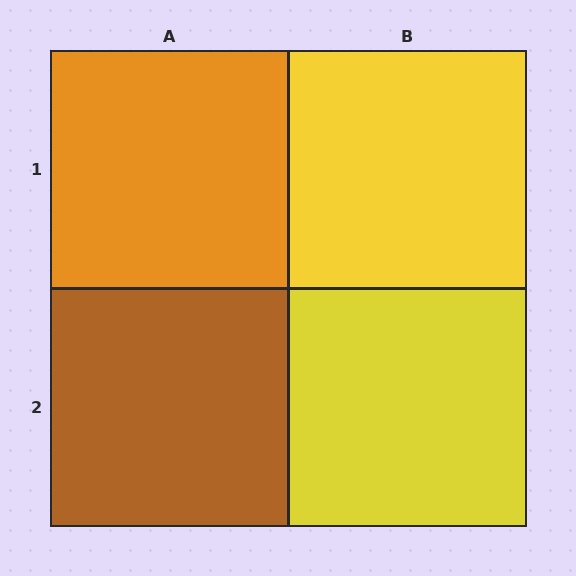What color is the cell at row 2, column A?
Brown.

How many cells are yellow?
2 cells are yellow.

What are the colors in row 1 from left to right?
Orange, yellow.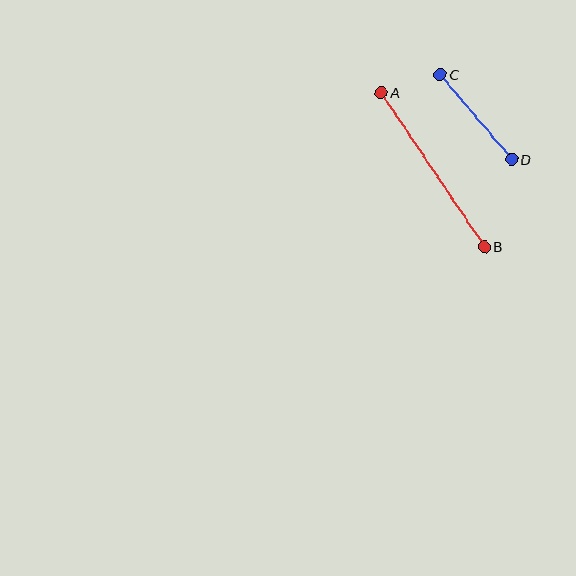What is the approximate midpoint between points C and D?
The midpoint is at approximately (476, 117) pixels.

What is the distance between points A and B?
The distance is approximately 186 pixels.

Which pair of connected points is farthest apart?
Points A and B are farthest apart.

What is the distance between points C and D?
The distance is approximately 111 pixels.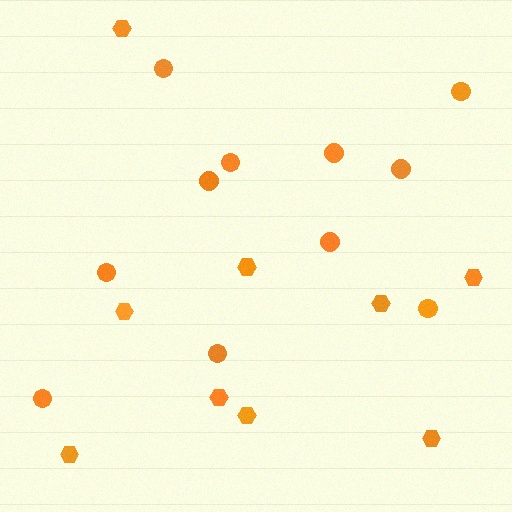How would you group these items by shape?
There are 2 groups: one group of circles (11) and one group of hexagons (9).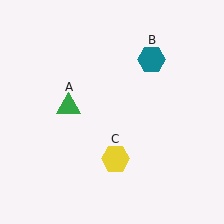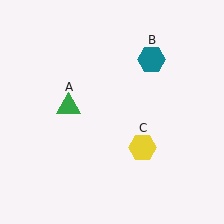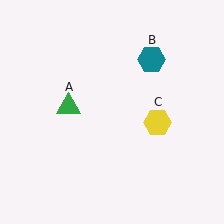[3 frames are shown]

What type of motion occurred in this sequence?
The yellow hexagon (object C) rotated counterclockwise around the center of the scene.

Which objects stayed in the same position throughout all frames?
Green triangle (object A) and teal hexagon (object B) remained stationary.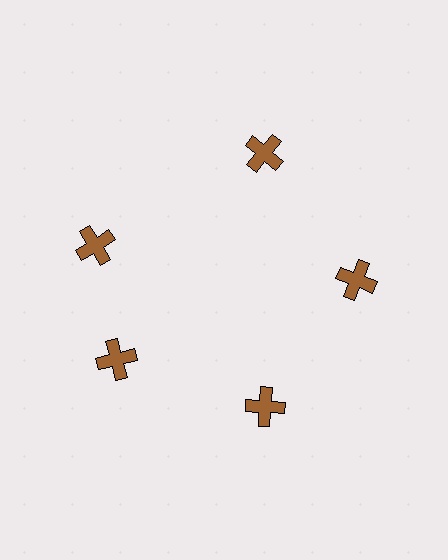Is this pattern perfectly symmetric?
No. The 5 brown crosses are arranged in a ring, but one element near the 10 o'clock position is rotated out of alignment along the ring, breaking the 5-fold rotational symmetry.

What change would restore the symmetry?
The symmetry would be restored by rotating it back into even spacing with its neighbors so that all 5 crosses sit at equal angles and equal distance from the center.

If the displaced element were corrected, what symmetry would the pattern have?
It would have 5-fold rotational symmetry — the pattern would map onto itself every 72 degrees.